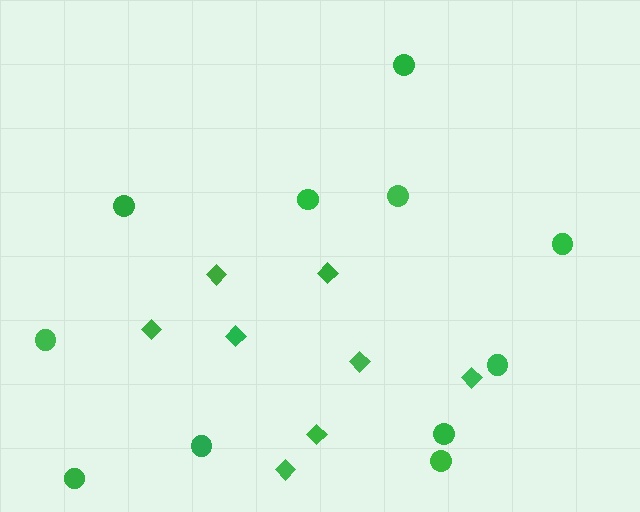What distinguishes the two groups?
There are 2 groups: one group of diamonds (8) and one group of circles (11).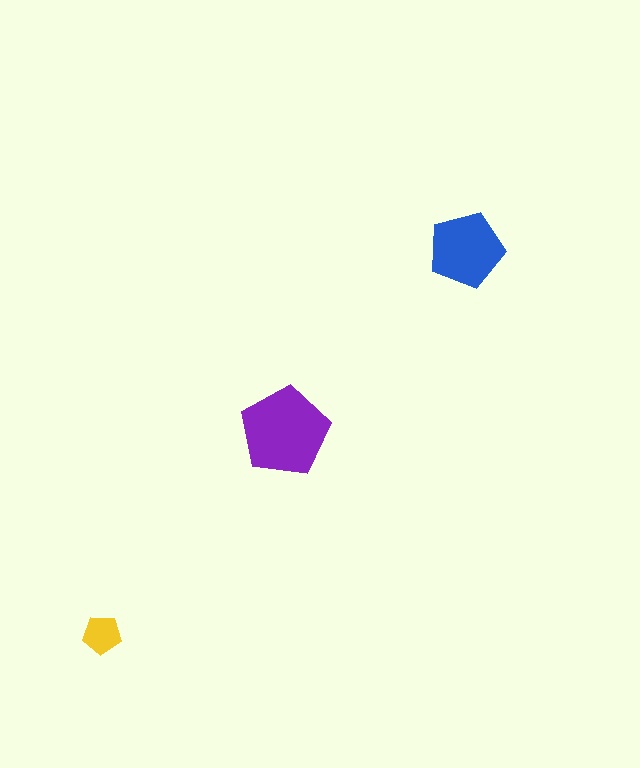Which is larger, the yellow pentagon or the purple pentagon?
The purple one.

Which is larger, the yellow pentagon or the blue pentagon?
The blue one.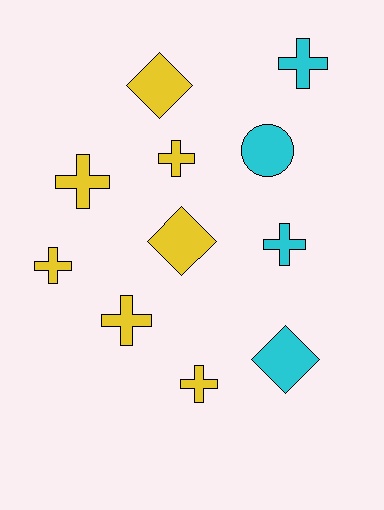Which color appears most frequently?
Yellow, with 7 objects.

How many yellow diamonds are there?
There are 2 yellow diamonds.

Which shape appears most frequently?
Cross, with 7 objects.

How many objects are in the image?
There are 11 objects.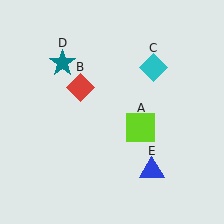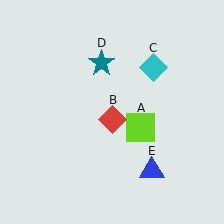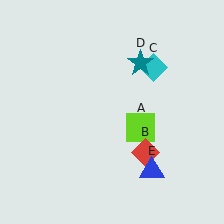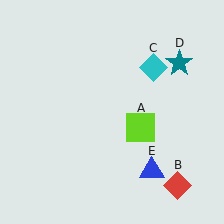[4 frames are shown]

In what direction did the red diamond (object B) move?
The red diamond (object B) moved down and to the right.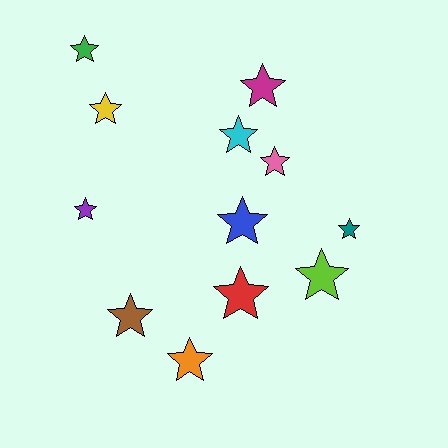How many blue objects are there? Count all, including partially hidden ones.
There is 1 blue object.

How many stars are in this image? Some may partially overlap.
There are 12 stars.